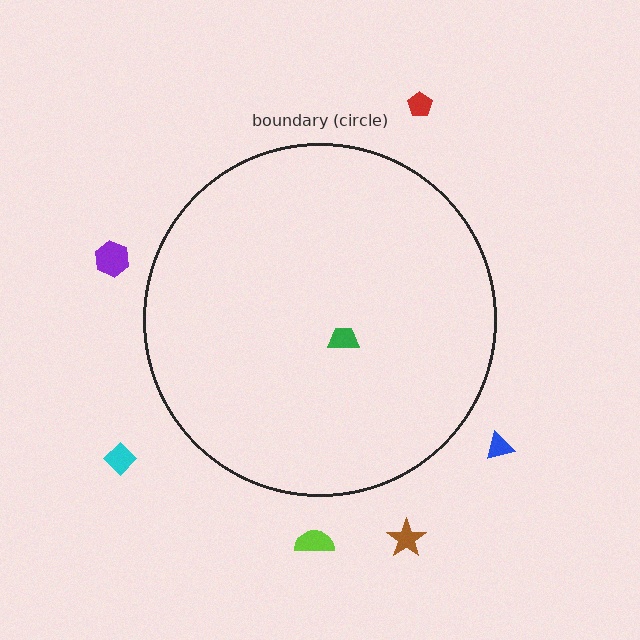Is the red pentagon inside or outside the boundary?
Outside.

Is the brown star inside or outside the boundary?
Outside.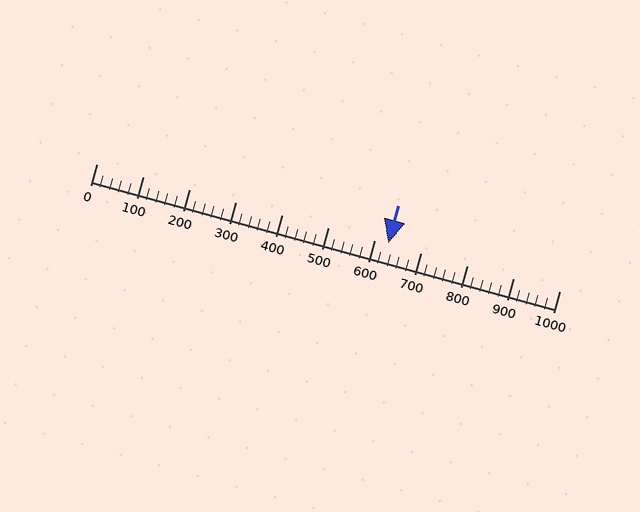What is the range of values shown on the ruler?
The ruler shows values from 0 to 1000.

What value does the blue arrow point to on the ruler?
The blue arrow points to approximately 630.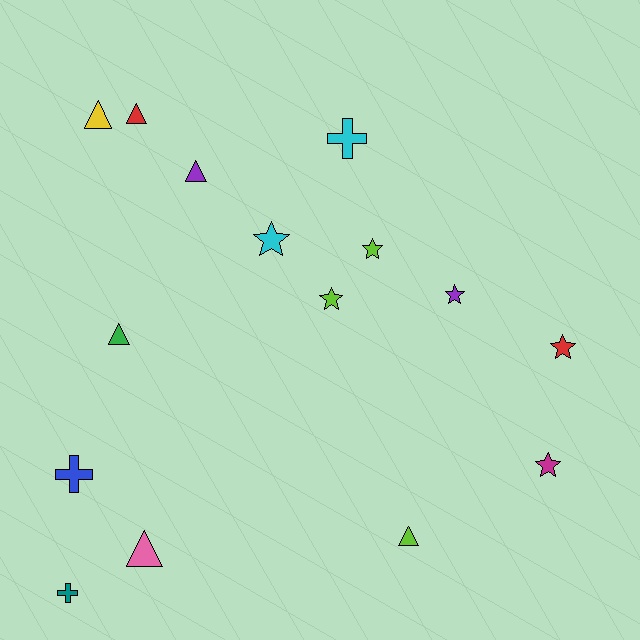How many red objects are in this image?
There are 2 red objects.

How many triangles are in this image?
There are 6 triangles.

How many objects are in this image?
There are 15 objects.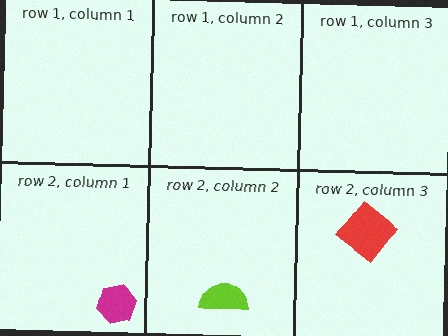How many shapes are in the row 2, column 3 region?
1.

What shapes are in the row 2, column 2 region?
The lime semicircle.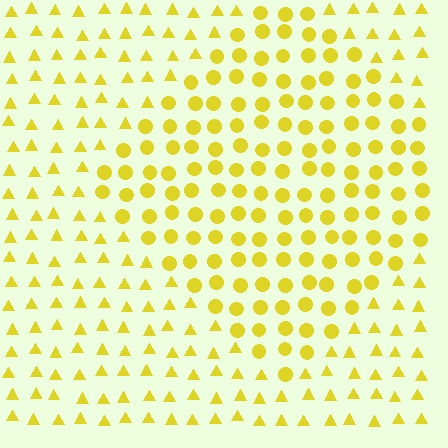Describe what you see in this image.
The image is filled with small yellow elements arranged in a uniform grid. A diamond-shaped region contains circles, while the surrounding area contains triangles. The boundary is defined purely by the change in element shape.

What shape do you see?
I see a diamond.